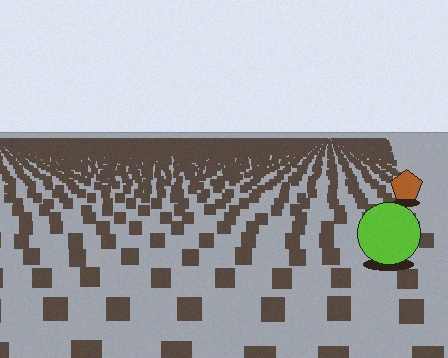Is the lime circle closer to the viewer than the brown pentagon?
Yes. The lime circle is closer — you can tell from the texture gradient: the ground texture is coarser near it.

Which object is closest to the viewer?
The lime circle is closest. The texture marks near it are larger and more spread out.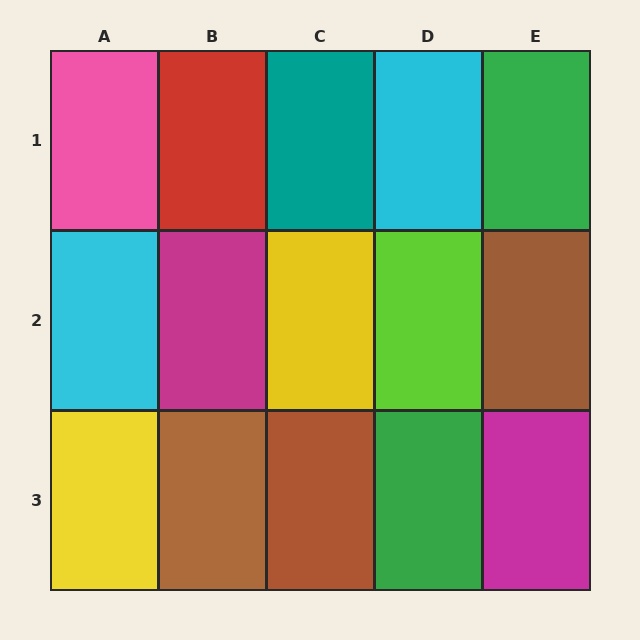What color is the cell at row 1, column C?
Teal.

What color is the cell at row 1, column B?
Red.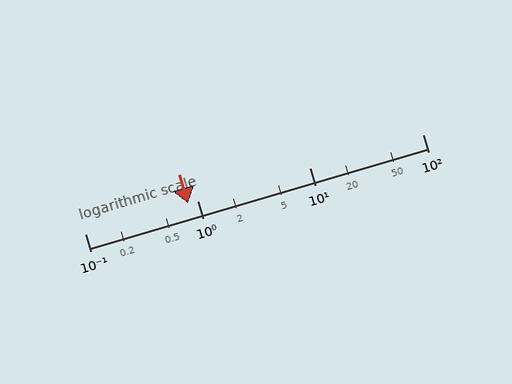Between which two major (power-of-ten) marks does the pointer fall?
The pointer is between 0.1 and 1.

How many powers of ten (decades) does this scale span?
The scale spans 3 decades, from 0.1 to 100.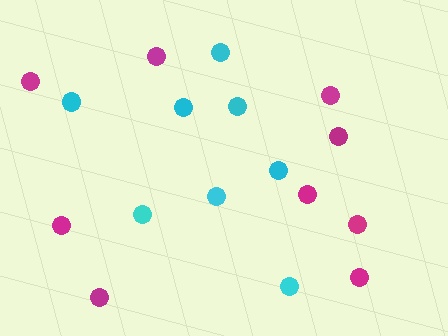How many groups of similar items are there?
There are 2 groups: one group of cyan circles (8) and one group of magenta circles (9).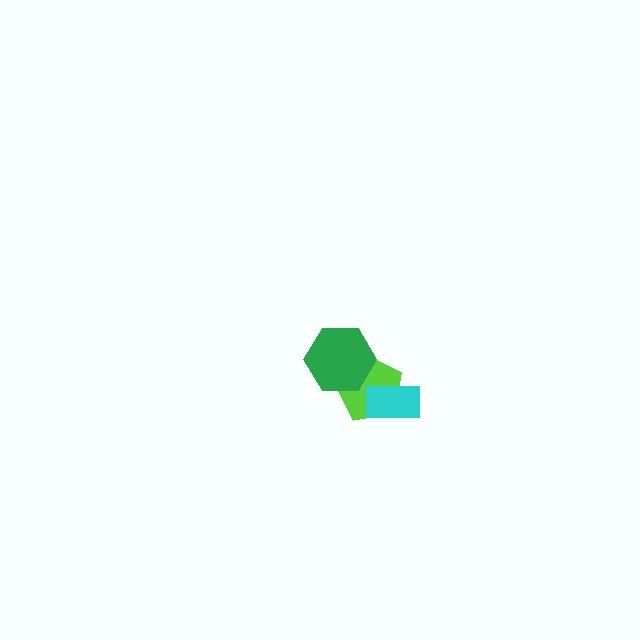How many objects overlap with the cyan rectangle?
1 object overlaps with the cyan rectangle.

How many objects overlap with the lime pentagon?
2 objects overlap with the lime pentagon.